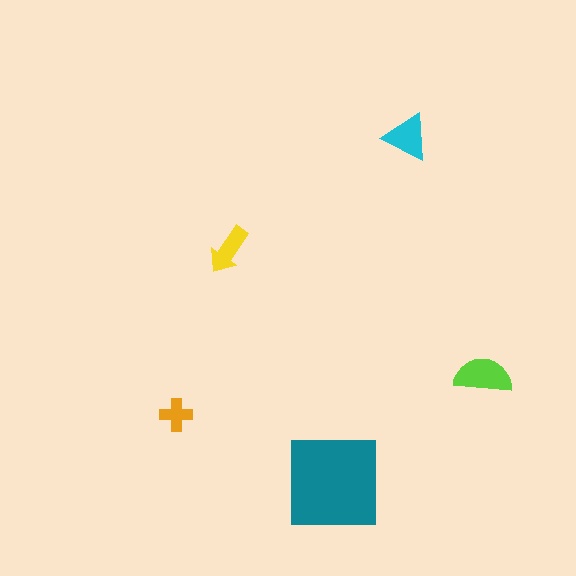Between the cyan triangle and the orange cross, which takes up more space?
The cyan triangle.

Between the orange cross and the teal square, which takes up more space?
The teal square.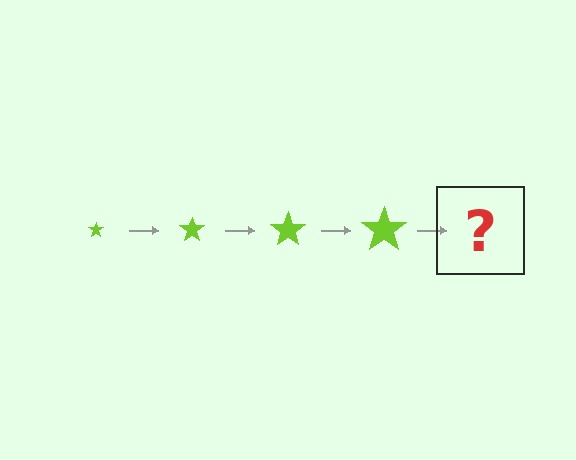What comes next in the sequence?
The next element should be a lime star, larger than the previous one.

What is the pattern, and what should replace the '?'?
The pattern is that the star gets progressively larger each step. The '?' should be a lime star, larger than the previous one.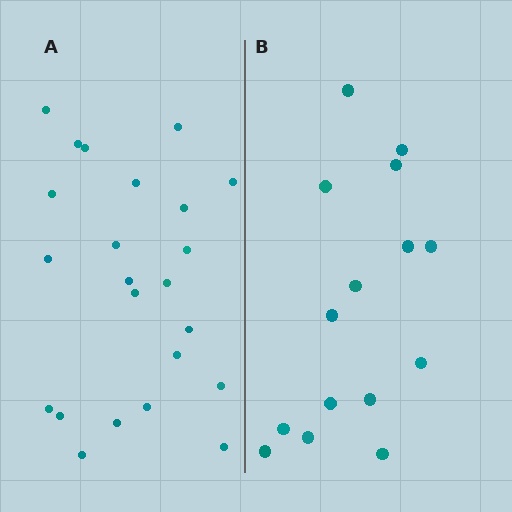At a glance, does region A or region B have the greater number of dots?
Region A (the left region) has more dots.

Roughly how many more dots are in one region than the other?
Region A has roughly 8 or so more dots than region B.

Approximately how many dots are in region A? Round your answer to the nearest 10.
About 20 dots. (The exact count is 23, which rounds to 20.)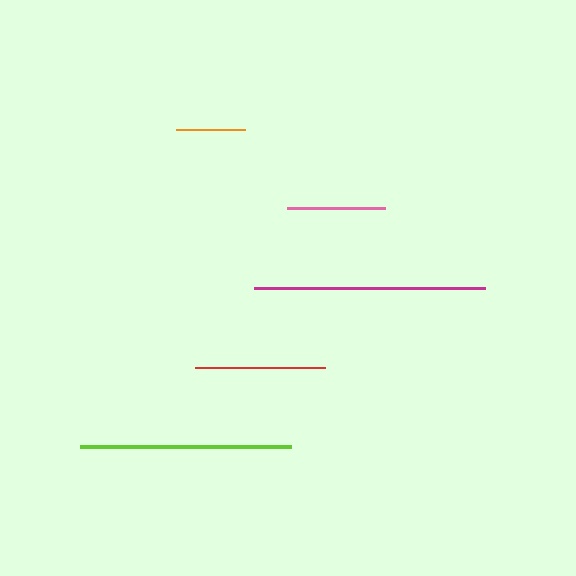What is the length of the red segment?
The red segment is approximately 131 pixels long.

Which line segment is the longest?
The magenta line is the longest at approximately 231 pixels.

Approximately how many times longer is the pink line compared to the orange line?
The pink line is approximately 1.4 times the length of the orange line.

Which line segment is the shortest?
The orange line is the shortest at approximately 68 pixels.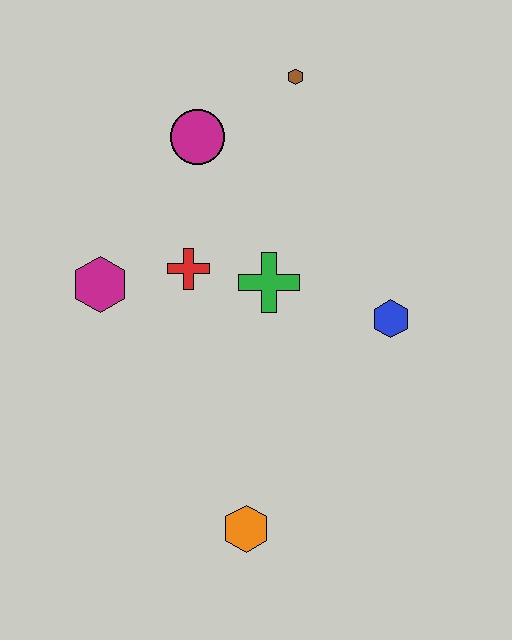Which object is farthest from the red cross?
The orange hexagon is farthest from the red cross.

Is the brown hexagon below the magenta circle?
No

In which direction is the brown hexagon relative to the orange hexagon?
The brown hexagon is above the orange hexagon.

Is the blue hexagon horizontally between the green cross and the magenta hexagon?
No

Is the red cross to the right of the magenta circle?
No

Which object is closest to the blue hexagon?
The green cross is closest to the blue hexagon.